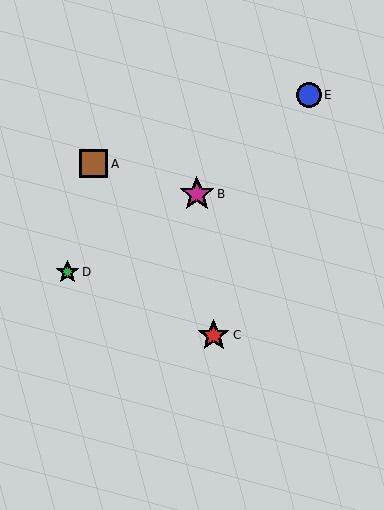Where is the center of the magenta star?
The center of the magenta star is at (197, 194).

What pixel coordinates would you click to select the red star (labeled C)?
Click at (214, 335) to select the red star C.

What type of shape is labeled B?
Shape B is a magenta star.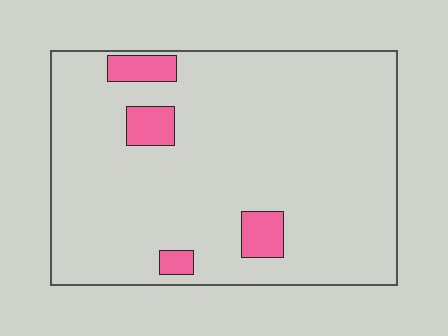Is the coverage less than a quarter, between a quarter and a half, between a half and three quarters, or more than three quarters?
Less than a quarter.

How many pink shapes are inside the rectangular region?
4.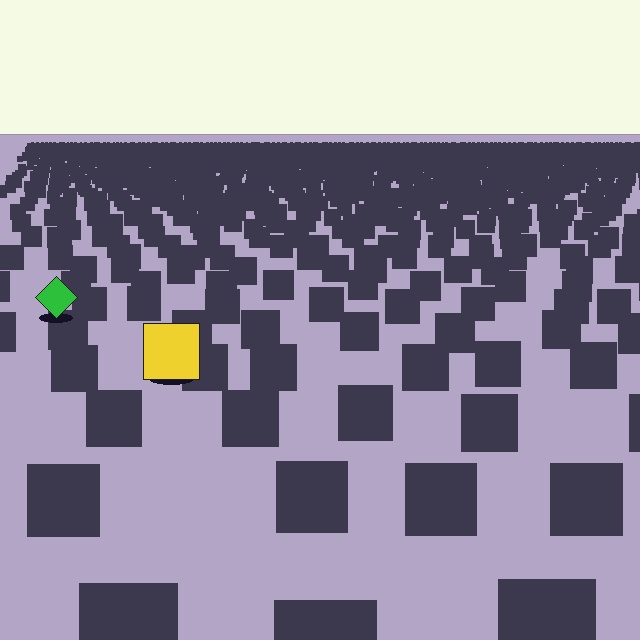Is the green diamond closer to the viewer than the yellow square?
No. The yellow square is closer — you can tell from the texture gradient: the ground texture is coarser near it.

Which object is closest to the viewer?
The yellow square is closest. The texture marks near it are larger and more spread out.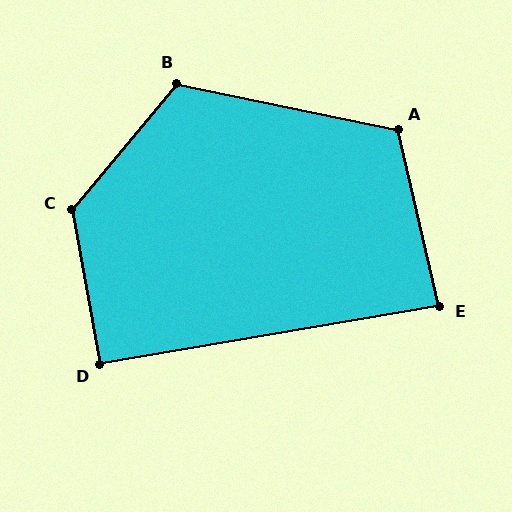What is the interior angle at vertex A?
Approximately 115 degrees (obtuse).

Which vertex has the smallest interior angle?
E, at approximately 87 degrees.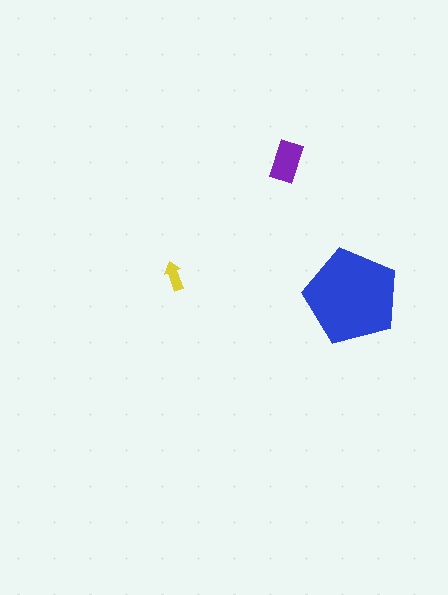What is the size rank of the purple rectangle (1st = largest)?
2nd.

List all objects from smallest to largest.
The yellow arrow, the purple rectangle, the blue pentagon.